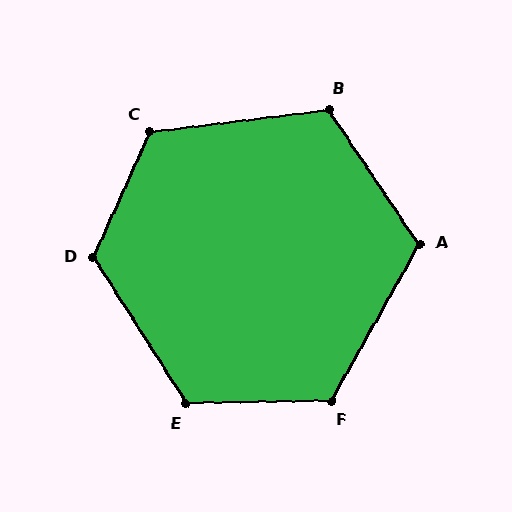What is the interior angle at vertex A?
Approximately 117 degrees (obtuse).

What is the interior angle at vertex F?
Approximately 120 degrees (obtuse).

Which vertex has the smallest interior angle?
B, at approximately 117 degrees.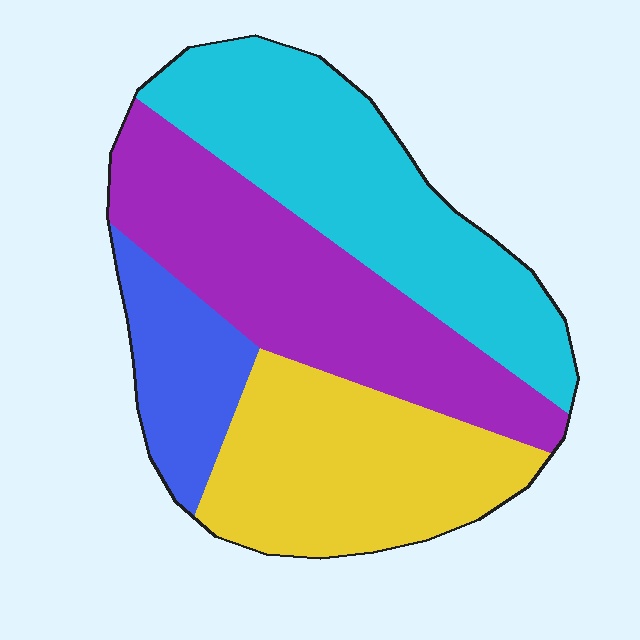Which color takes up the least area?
Blue, at roughly 10%.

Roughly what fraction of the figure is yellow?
Yellow covers around 25% of the figure.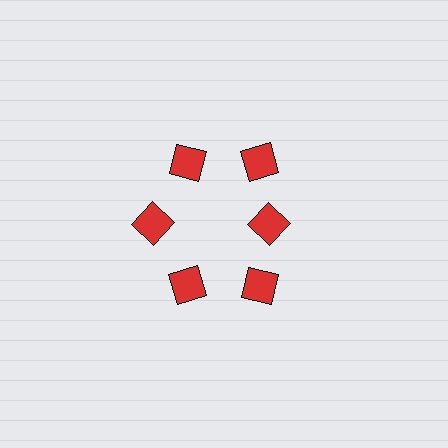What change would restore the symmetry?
The symmetry would be restored by moving it outward, back onto the ring so that all 6 squares sit at equal angles and equal distance from the center.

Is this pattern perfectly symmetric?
No. The 6 red squares are arranged in a ring, but one element near the 3 o'clock position is pulled inward toward the center, breaking the 6-fold rotational symmetry.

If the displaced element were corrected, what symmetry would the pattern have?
It would have 6-fold rotational symmetry — the pattern would map onto itself every 60 degrees.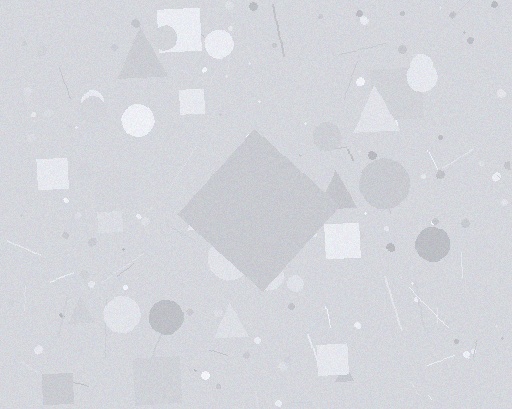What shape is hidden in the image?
A diamond is hidden in the image.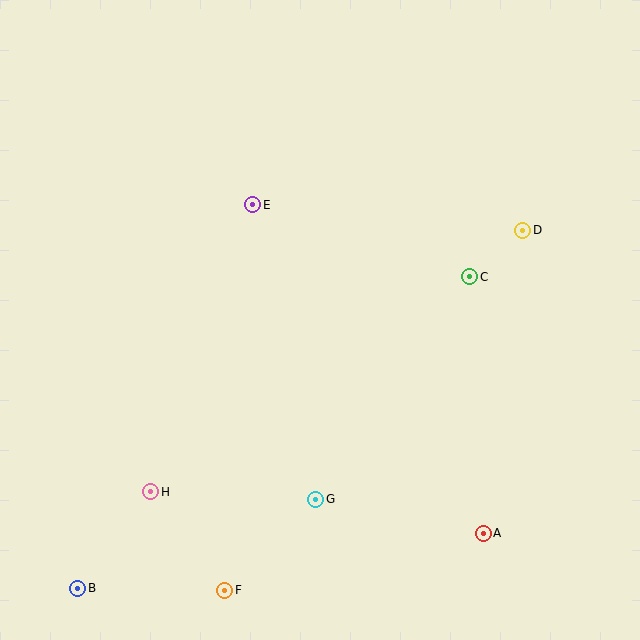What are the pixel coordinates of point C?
Point C is at (470, 277).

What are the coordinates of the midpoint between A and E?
The midpoint between A and E is at (368, 369).